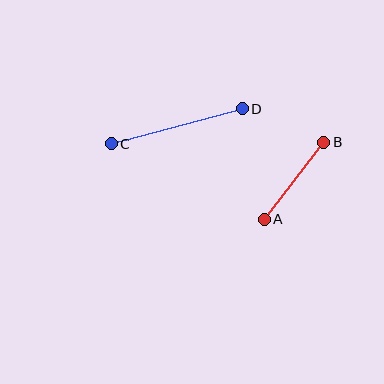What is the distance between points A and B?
The distance is approximately 97 pixels.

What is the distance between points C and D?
The distance is approximately 136 pixels.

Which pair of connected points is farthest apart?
Points C and D are farthest apart.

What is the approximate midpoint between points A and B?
The midpoint is at approximately (294, 181) pixels.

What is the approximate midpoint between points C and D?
The midpoint is at approximately (177, 126) pixels.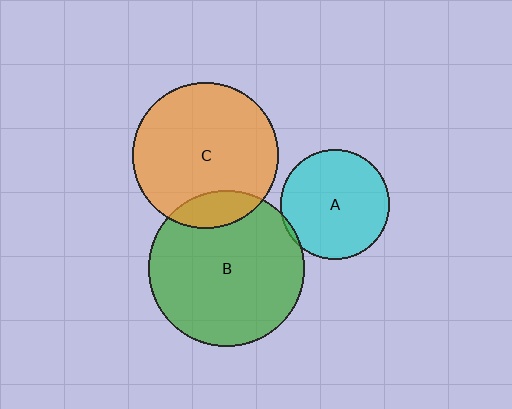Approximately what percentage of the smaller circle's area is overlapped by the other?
Approximately 5%.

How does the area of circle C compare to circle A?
Approximately 1.8 times.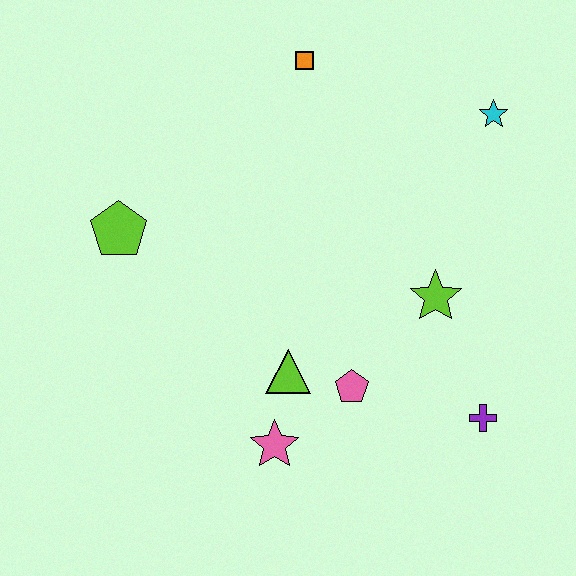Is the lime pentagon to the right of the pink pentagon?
No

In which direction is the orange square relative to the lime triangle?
The orange square is above the lime triangle.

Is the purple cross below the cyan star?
Yes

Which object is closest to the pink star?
The lime triangle is closest to the pink star.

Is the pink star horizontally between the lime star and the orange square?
No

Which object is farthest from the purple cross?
The lime pentagon is farthest from the purple cross.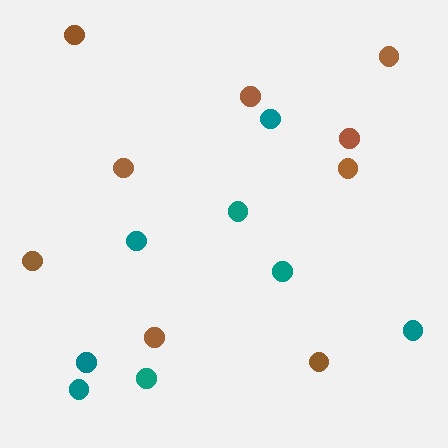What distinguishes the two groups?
There are 2 groups: one group of brown circles (9) and one group of teal circles (8).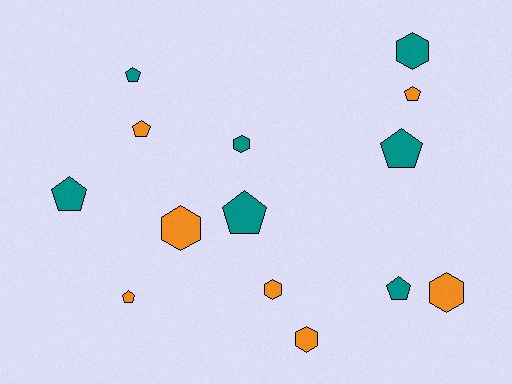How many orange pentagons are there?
There are 3 orange pentagons.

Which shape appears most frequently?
Pentagon, with 8 objects.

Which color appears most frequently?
Orange, with 7 objects.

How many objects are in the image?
There are 14 objects.